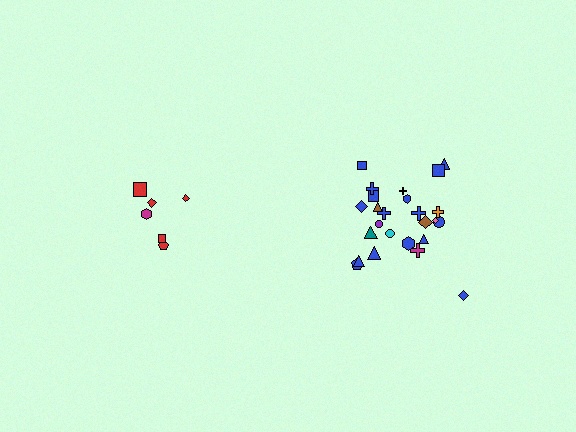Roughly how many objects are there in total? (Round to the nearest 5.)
Roughly 30 objects in total.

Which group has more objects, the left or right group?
The right group.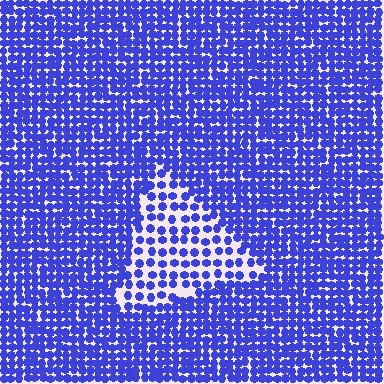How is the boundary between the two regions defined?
The boundary is defined by a change in element density (approximately 2.1x ratio). All elements are the same color, size, and shape.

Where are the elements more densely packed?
The elements are more densely packed outside the triangle boundary.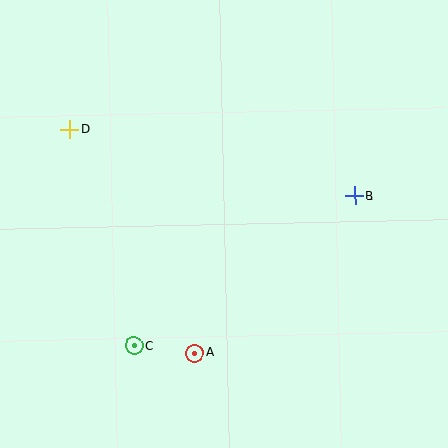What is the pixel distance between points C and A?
The distance between C and A is 61 pixels.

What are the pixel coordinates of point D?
Point D is at (70, 129).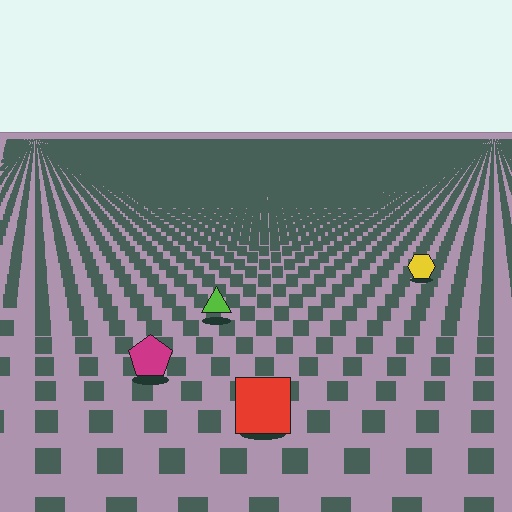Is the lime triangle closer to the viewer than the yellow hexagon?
Yes. The lime triangle is closer — you can tell from the texture gradient: the ground texture is coarser near it.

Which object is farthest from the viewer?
The yellow hexagon is farthest from the viewer. It appears smaller and the ground texture around it is denser.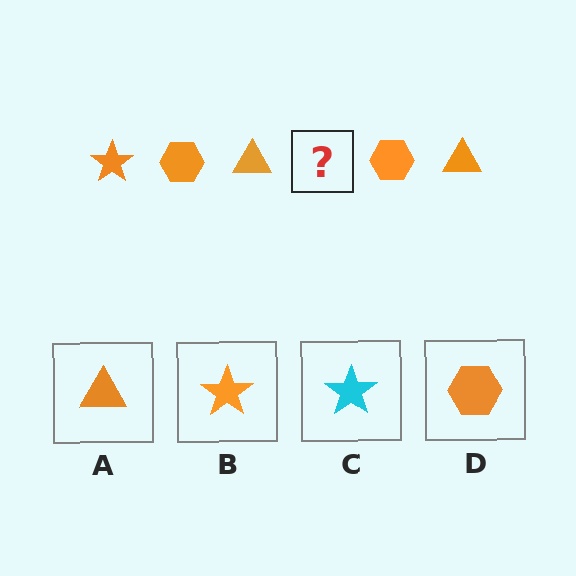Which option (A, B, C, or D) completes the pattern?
B.